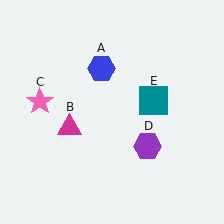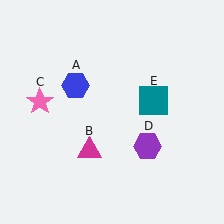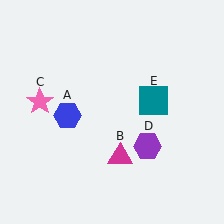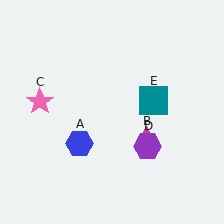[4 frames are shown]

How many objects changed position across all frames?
2 objects changed position: blue hexagon (object A), magenta triangle (object B).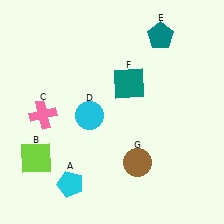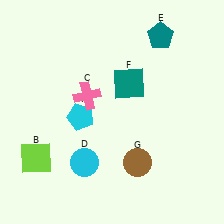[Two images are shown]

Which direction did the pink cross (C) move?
The pink cross (C) moved right.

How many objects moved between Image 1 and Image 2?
3 objects moved between the two images.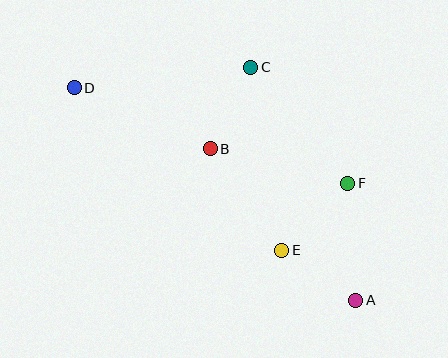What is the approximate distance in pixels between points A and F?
The distance between A and F is approximately 117 pixels.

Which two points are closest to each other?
Points A and E are closest to each other.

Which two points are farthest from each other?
Points A and D are farthest from each other.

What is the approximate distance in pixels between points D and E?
The distance between D and E is approximately 263 pixels.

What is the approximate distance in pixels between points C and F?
The distance between C and F is approximately 151 pixels.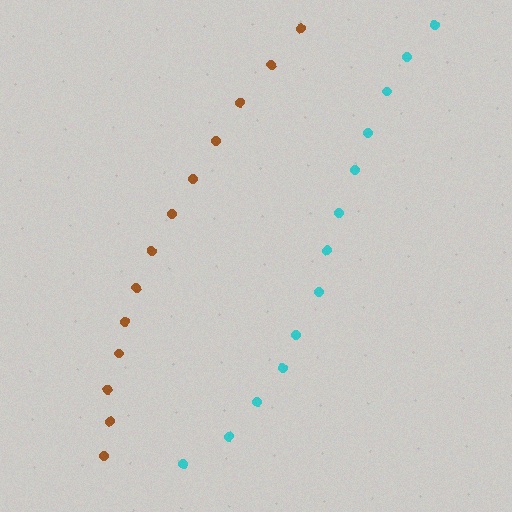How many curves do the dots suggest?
There are 2 distinct paths.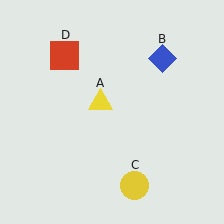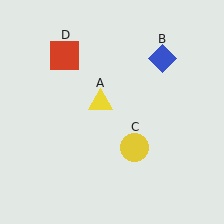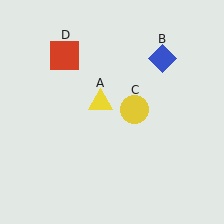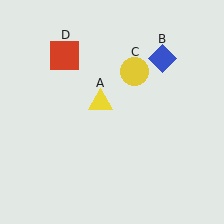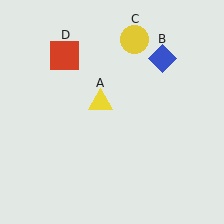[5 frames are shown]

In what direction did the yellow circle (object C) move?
The yellow circle (object C) moved up.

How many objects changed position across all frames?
1 object changed position: yellow circle (object C).